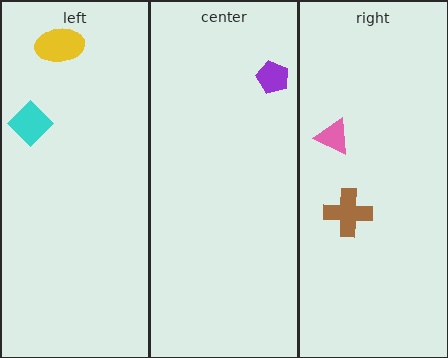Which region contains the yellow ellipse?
The left region.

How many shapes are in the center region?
1.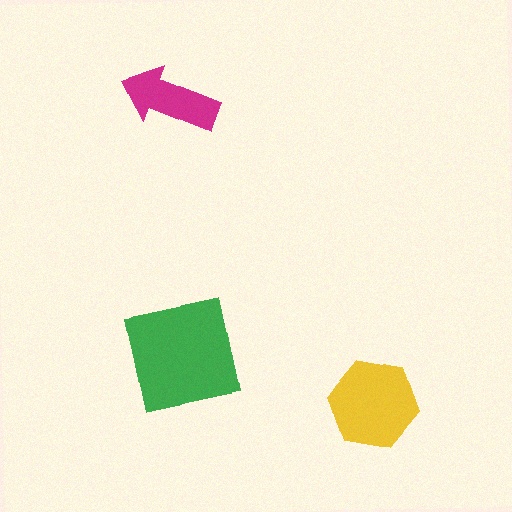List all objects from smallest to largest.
The magenta arrow, the yellow hexagon, the green square.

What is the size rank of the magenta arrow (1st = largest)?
3rd.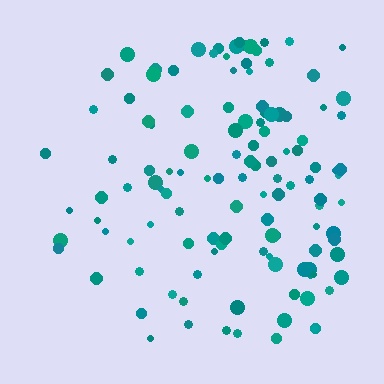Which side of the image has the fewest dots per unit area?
The left.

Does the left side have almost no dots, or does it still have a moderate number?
Still a moderate number, just noticeably fewer than the right.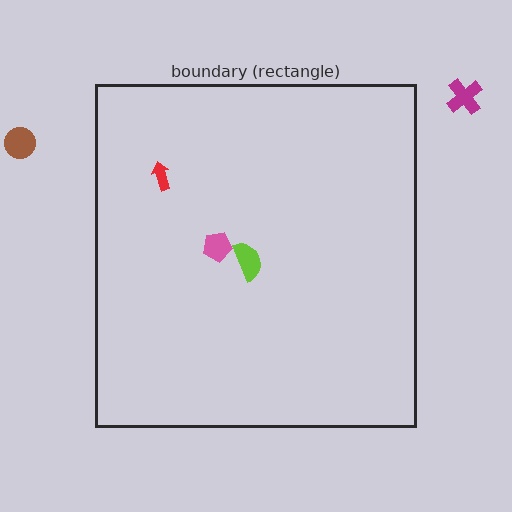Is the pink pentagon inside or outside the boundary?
Inside.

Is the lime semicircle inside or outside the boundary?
Inside.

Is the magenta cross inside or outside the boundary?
Outside.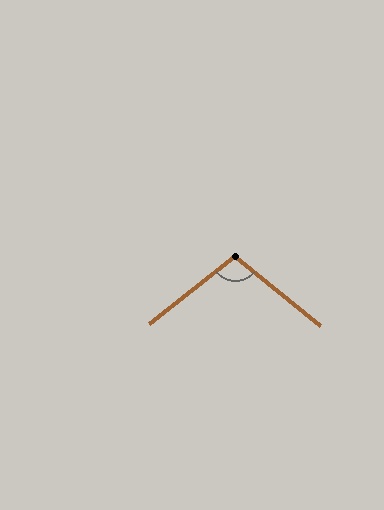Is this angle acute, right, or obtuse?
It is obtuse.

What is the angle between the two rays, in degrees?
Approximately 103 degrees.